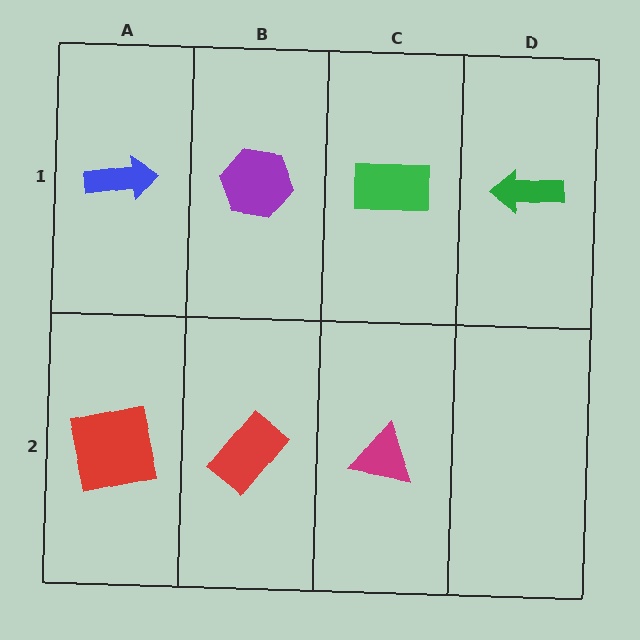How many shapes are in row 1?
4 shapes.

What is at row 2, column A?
A red square.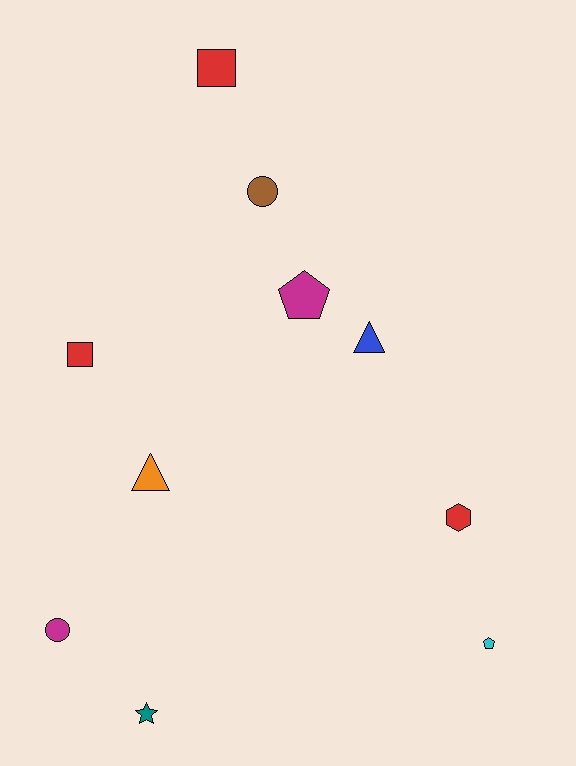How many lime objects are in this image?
There are no lime objects.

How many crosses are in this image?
There are no crosses.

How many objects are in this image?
There are 10 objects.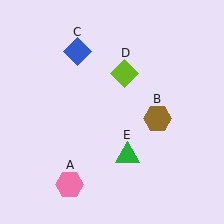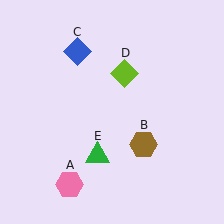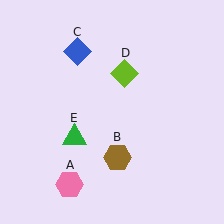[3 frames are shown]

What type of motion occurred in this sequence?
The brown hexagon (object B), green triangle (object E) rotated clockwise around the center of the scene.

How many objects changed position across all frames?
2 objects changed position: brown hexagon (object B), green triangle (object E).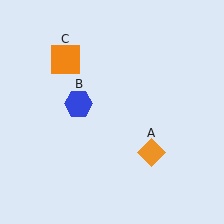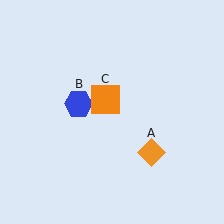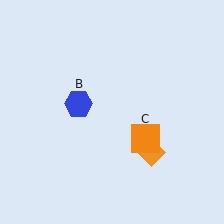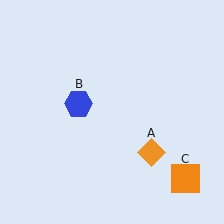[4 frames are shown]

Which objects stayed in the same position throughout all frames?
Orange diamond (object A) and blue hexagon (object B) remained stationary.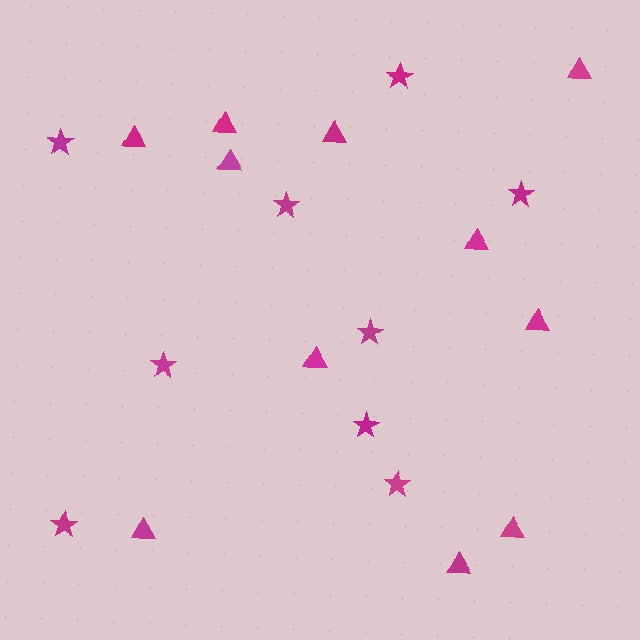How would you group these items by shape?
There are 2 groups: one group of triangles (11) and one group of stars (9).